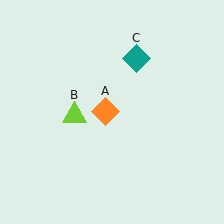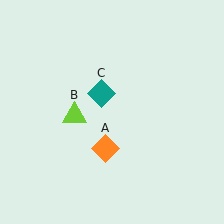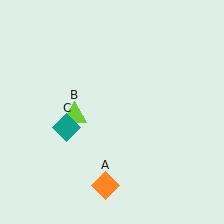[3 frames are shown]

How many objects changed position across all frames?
2 objects changed position: orange diamond (object A), teal diamond (object C).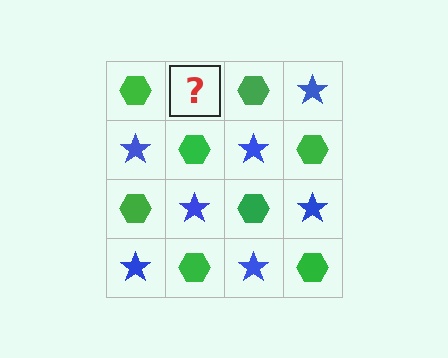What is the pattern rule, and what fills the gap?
The rule is that it alternates green hexagon and blue star in a checkerboard pattern. The gap should be filled with a blue star.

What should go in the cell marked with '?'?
The missing cell should contain a blue star.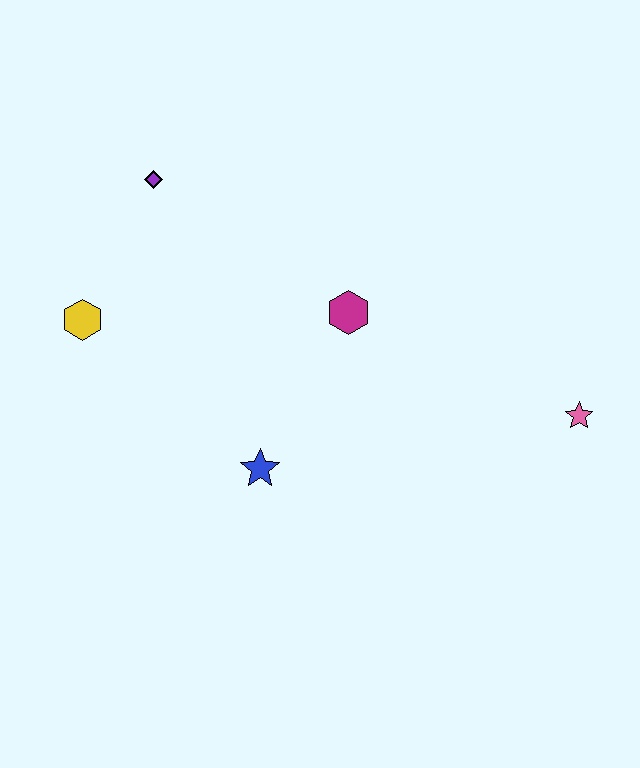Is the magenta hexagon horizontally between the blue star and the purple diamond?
No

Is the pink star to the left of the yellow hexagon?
No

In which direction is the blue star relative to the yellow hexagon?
The blue star is to the right of the yellow hexagon.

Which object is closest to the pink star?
The magenta hexagon is closest to the pink star.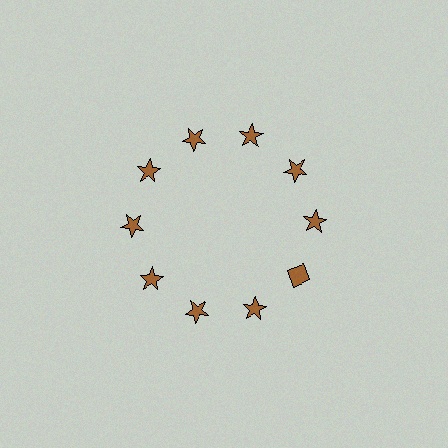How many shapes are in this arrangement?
There are 10 shapes arranged in a ring pattern.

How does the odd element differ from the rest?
It has a different shape: diamond instead of star.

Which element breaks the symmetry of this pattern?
The brown diamond at roughly the 4 o'clock position breaks the symmetry. All other shapes are brown stars.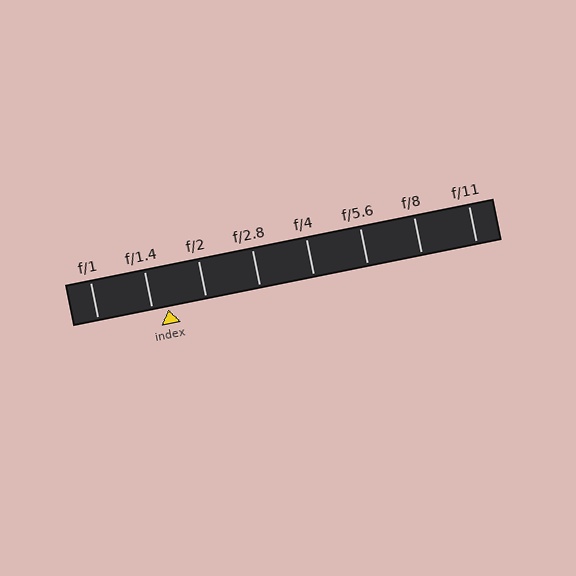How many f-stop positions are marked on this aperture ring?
There are 8 f-stop positions marked.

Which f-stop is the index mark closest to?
The index mark is closest to f/1.4.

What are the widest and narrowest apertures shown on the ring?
The widest aperture shown is f/1 and the narrowest is f/11.